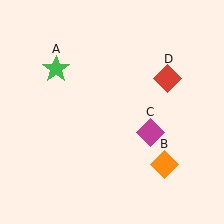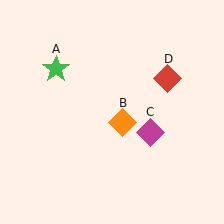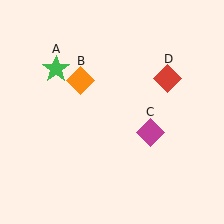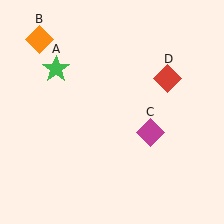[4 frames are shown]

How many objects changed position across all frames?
1 object changed position: orange diamond (object B).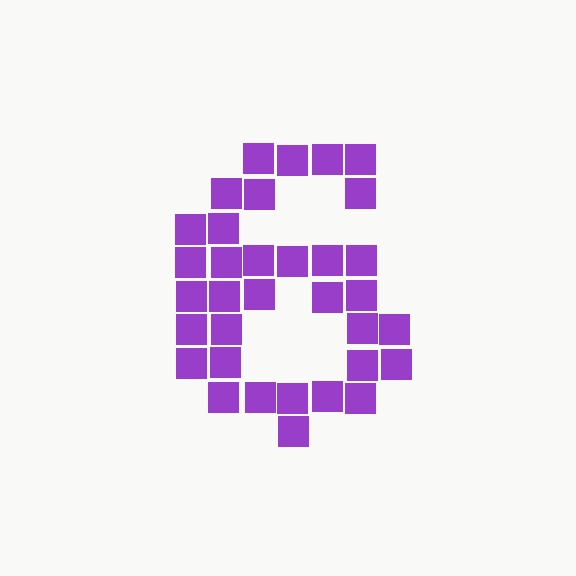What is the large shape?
The large shape is the digit 6.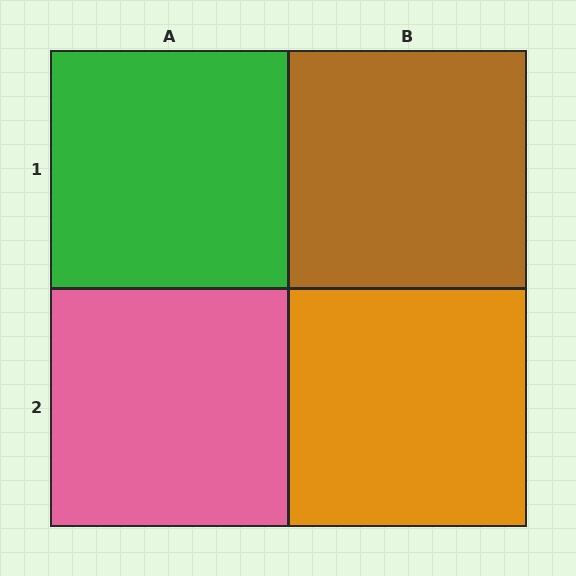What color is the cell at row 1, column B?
Brown.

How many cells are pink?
1 cell is pink.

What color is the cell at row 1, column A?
Green.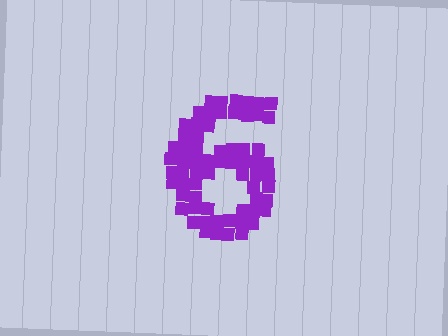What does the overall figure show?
The overall figure shows the digit 6.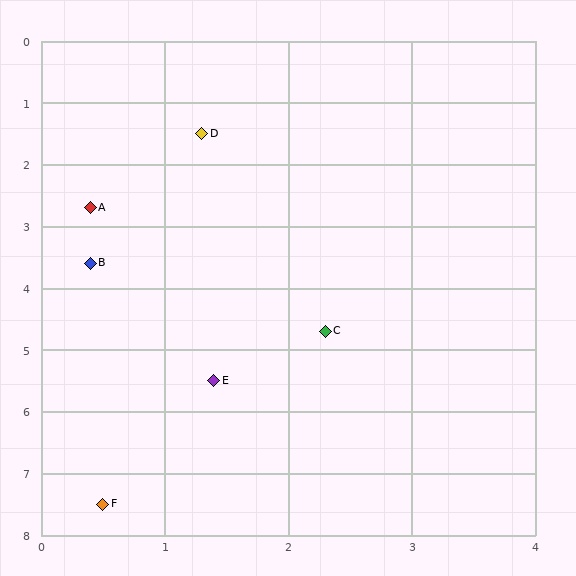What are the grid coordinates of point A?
Point A is at approximately (0.4, 2.7).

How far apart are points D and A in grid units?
Points D and A are about 1.5 grid units apart.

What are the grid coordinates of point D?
Point D is at approximately (1.3, 1.5).